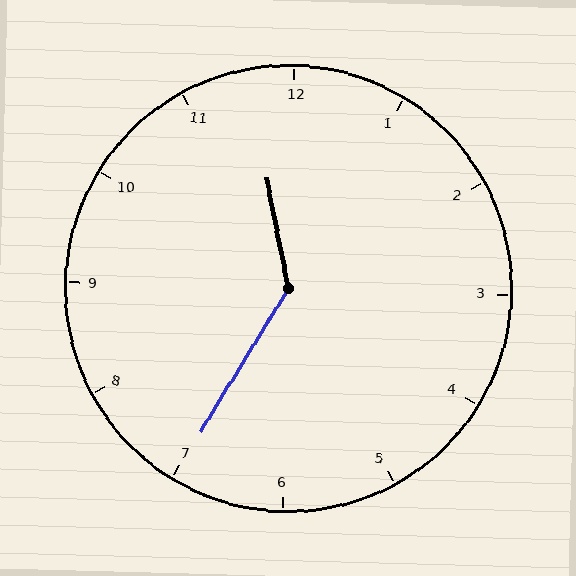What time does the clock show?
11:35.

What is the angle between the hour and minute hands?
Approximately 138 degrees.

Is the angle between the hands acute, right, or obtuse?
It is obtuse.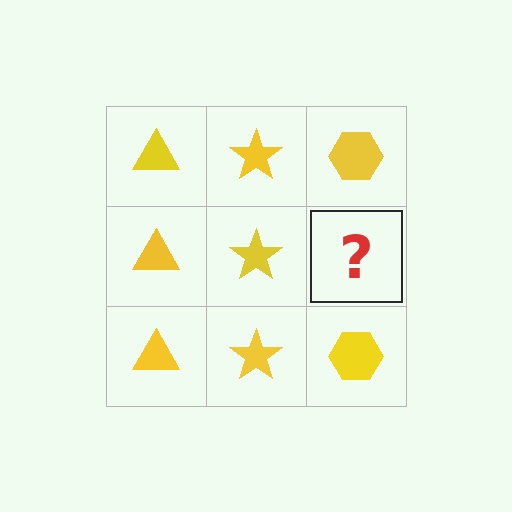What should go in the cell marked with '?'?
The missing cell should contain a yellow hexagon.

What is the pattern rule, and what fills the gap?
The rule is that each column has a consistent shape. The gap should be filled with a yellow hexagon.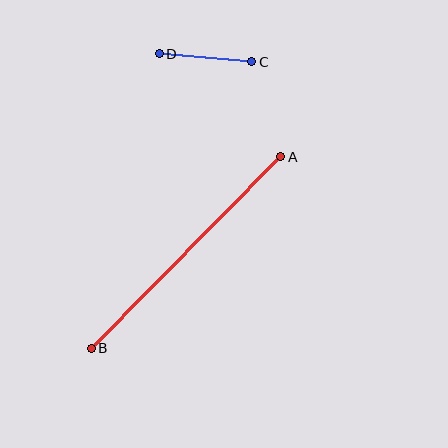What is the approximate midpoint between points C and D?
The midpoint is at approximately (205, 58) pixels.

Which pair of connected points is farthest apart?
Points A and B are farthest apart.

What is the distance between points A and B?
The distance is approximately 269 pixels.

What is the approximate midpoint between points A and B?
The midpoint is at approximately (186, 252) pixels.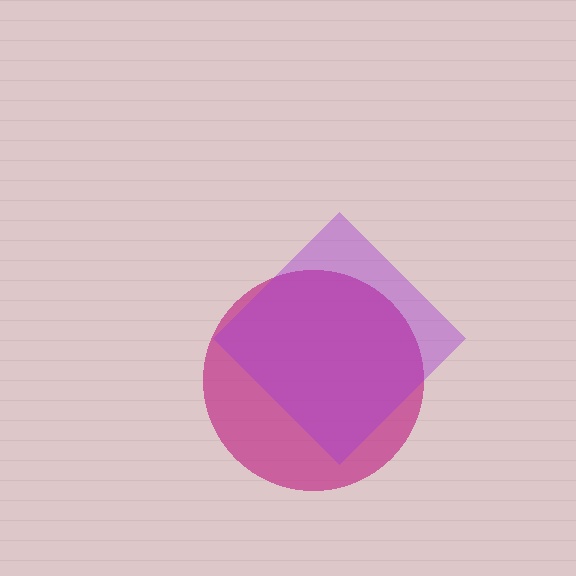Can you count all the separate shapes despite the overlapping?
Yes, there are 2 separate shapes.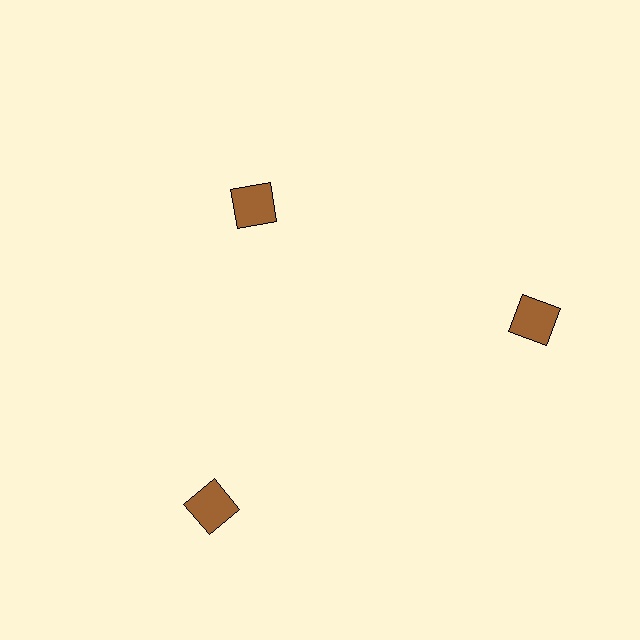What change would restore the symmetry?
The symmetry would be restored by moving it outward, back onto the ring so that all 3 squares sit at equal angles and equal distance from the center.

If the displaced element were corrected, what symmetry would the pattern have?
It would have 3-fold rotational symmetry — the pattern would map onto itself every 120 degrees.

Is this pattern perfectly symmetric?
No. The 3 brown squares are arranged in a ring, but one element near the 11 o'clock position is pulled inward toward the center, breaking the 3-fold rotational symmetry.